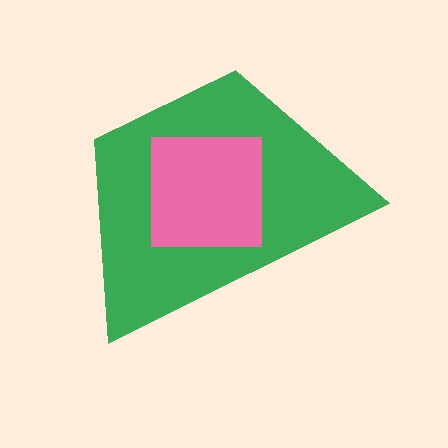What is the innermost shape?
The pink square.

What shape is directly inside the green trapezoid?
The pink square.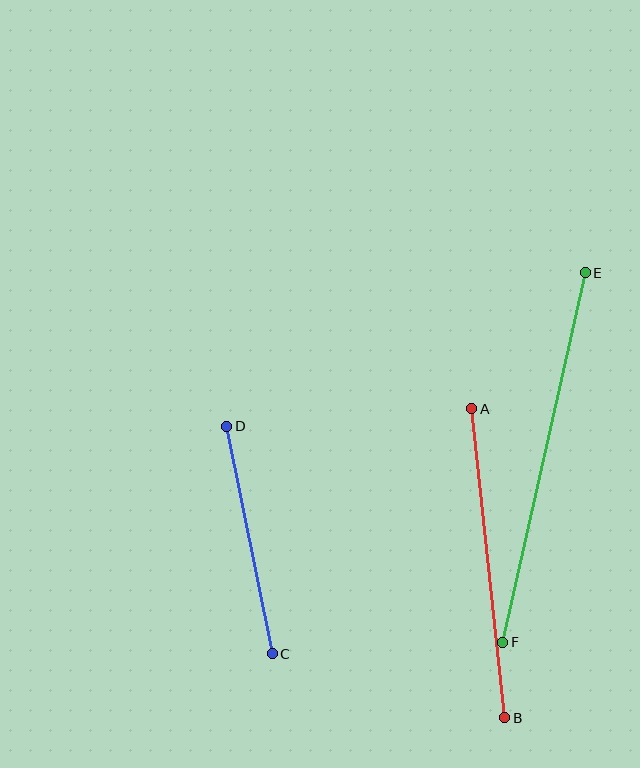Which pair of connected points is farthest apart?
Points E and F are farthest apart.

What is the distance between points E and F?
The distance is approximately 378 pixels.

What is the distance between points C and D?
The distance is approximately 232 pixels.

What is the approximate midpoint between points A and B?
The midpoint is at approximately (488, 563) pixels.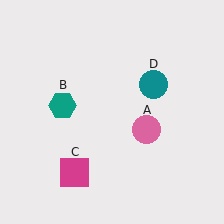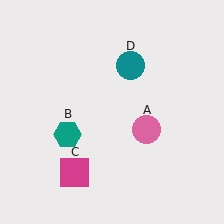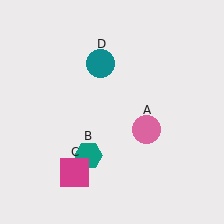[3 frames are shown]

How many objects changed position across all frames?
2 objects changed position: teal hexagon (object B), teal circle (object D).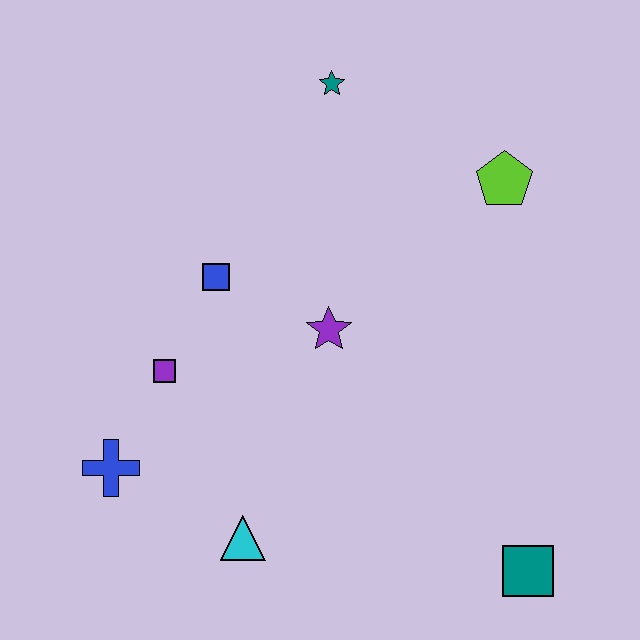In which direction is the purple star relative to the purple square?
The purple star is to the right of the purple square.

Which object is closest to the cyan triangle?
The blue cross is closest to the cyan triangle.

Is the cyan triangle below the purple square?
Yes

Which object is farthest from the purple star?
The teal square is farthest from the purple star.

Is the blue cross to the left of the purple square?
Yes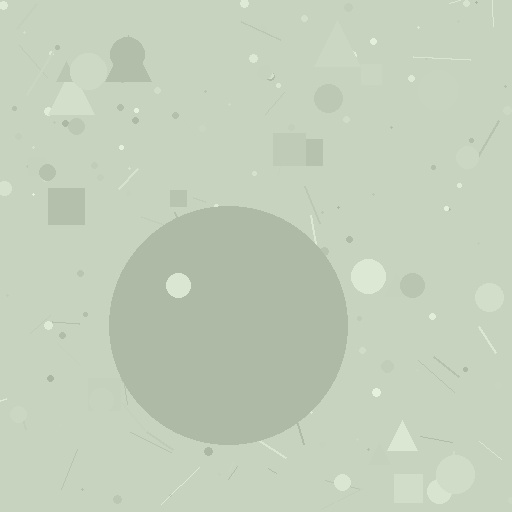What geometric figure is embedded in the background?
A circle is embedded in the background.